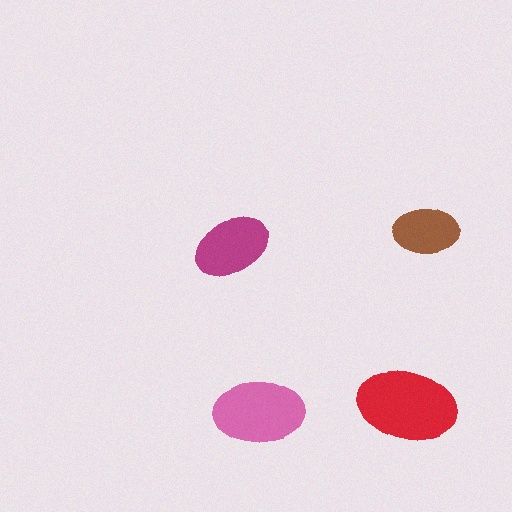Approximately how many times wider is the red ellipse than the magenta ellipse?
About 1.5 times wider.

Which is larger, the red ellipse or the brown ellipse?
The red one.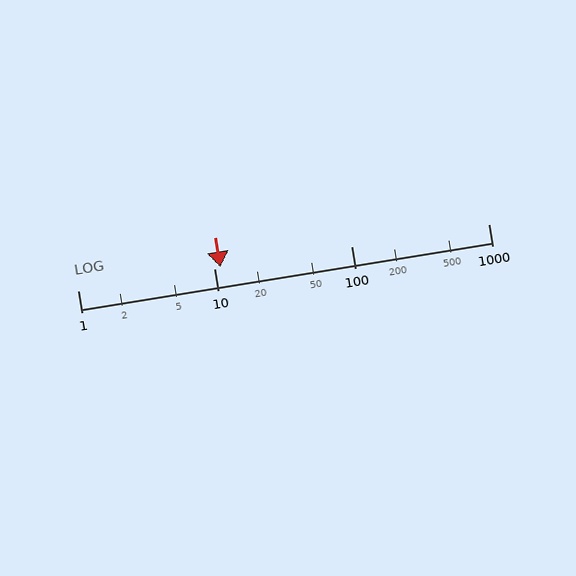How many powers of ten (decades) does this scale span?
The scale spans 3 decades, from 1 to 1000.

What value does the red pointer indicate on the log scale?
The pointer indicates approximately 11.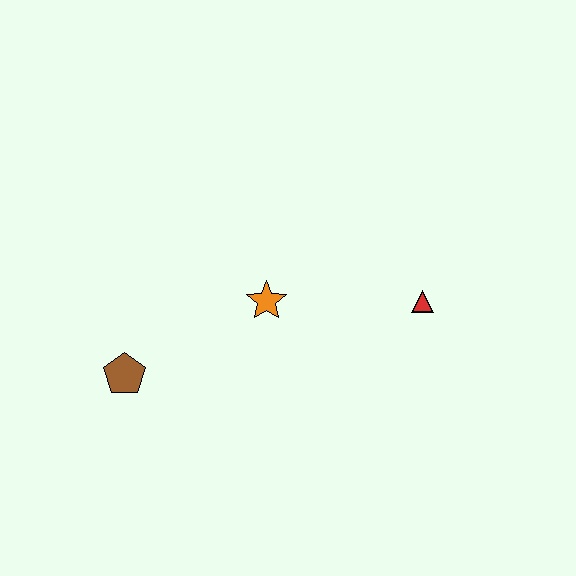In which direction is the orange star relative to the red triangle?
The orange star is to the left of the red triangle.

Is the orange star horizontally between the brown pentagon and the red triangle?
Yes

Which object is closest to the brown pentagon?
The orange star is closest to the brown pentagon.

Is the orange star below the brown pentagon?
No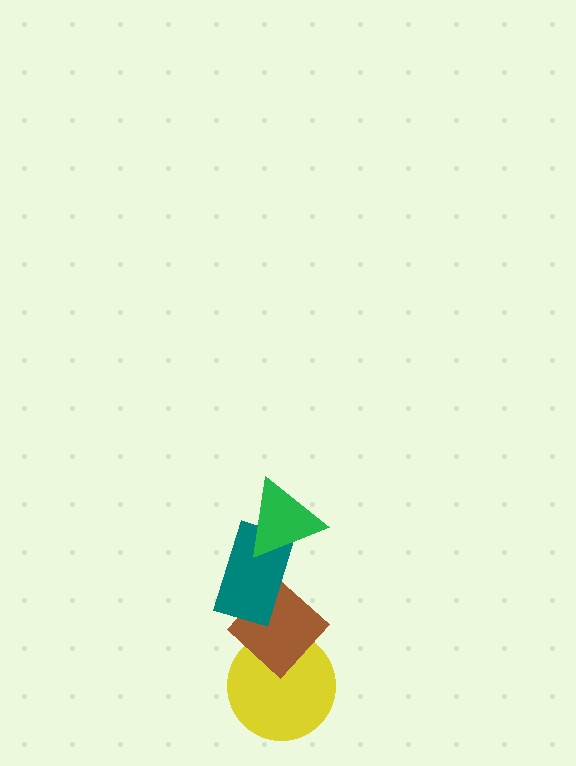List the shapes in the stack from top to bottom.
From top to bottom: the green triangle, the teal rectangle, the brown diamond, the yellow circle.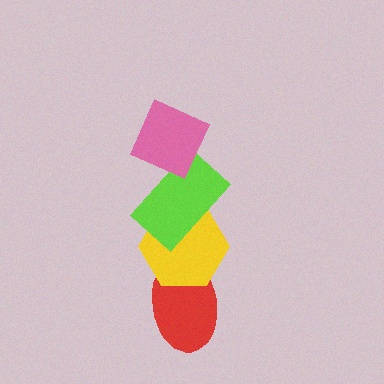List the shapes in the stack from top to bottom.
From top to bottom: the pink diamond, the lime rectangle, the yellow hexagon, the red ellipse.